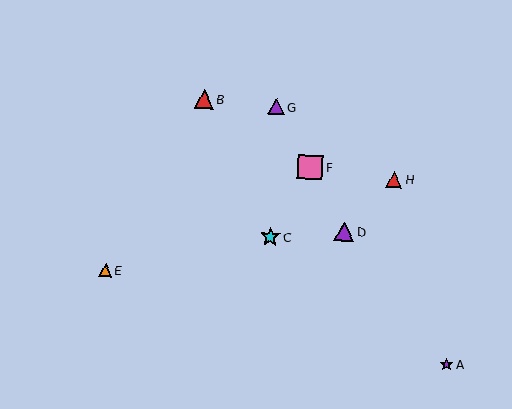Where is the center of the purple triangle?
The center of the purple triangle is at (276, 107).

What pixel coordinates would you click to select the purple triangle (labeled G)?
Click at (276, 107) to select the purple triangle G.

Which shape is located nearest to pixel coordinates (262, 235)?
The cyan star (labeled C) at (270, 237) is nearest to that location.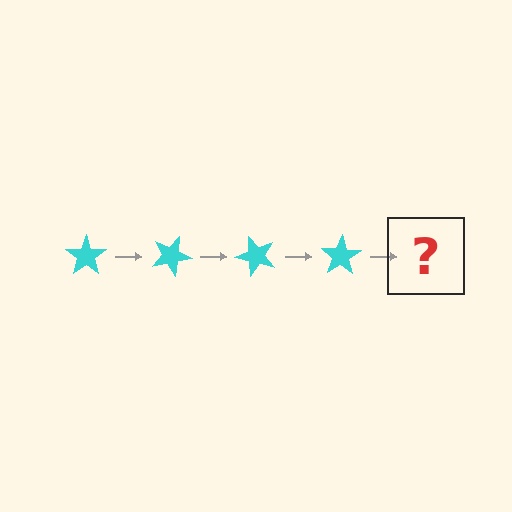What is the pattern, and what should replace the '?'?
The pattern is that the star rotates 25 degrees each step. The '?' should be a cyan star rotated 100 degrees.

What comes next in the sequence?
The next element should be a cyan star rotated 100 degrees.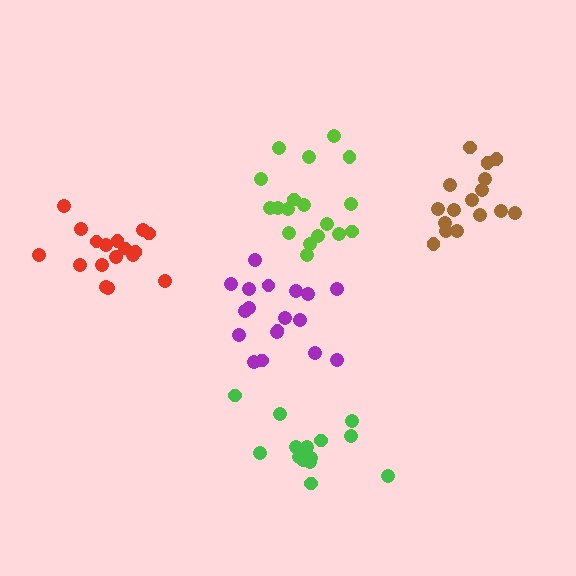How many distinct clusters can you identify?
There are 5 distinct clusters.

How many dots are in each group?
Group 1: 16 dots, Group 2: 18 dots, Group 3: 17 dots, Group 4: 18 dots, Group 5: 14 dots (83 total).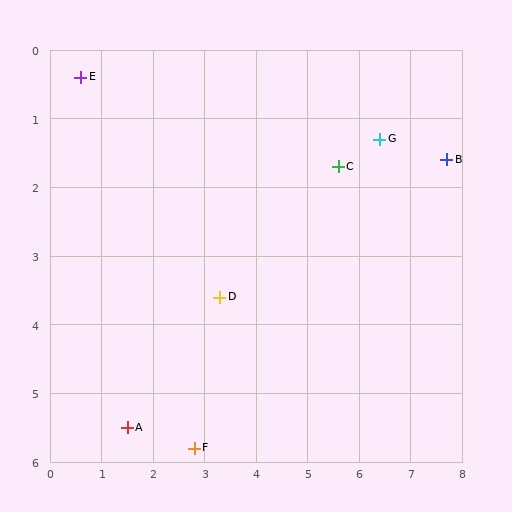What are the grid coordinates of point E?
Point E is at approximately (0.6, 0.4).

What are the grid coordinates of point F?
Point F is at approximately (2.8, 5.8).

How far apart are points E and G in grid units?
Points E and G are about 5.9 grid units apart.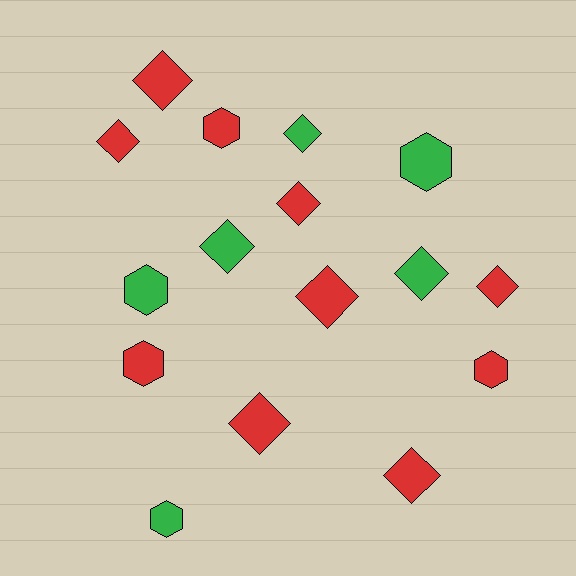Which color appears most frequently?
Red, with 10 objects.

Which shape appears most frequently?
Diamond, with 10 objects.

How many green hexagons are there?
There are 3 green hexagons.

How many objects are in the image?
There are 16 objects.